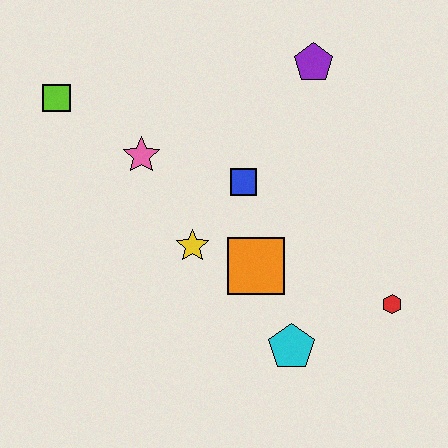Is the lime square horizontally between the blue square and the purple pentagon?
No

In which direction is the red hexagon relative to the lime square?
The red hexagon is to the right of the lime square.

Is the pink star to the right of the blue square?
No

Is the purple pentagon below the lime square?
No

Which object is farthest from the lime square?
The red hexagon is farthest from the lime square.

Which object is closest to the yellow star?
The orange square is closest to the yellow star.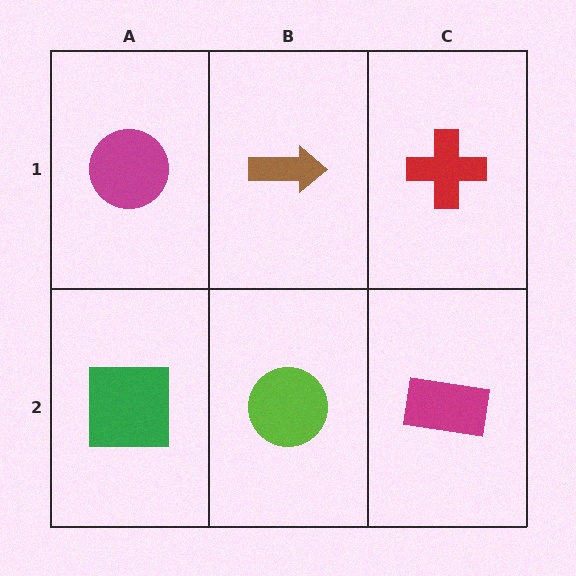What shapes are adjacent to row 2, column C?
A red cross (row 1, column C), a lime circle (row 2, column B).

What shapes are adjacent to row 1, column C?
A magenta rectangle (row 2, column C), a brown arrow (row 1, column B).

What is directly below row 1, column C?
A magenta rectangle.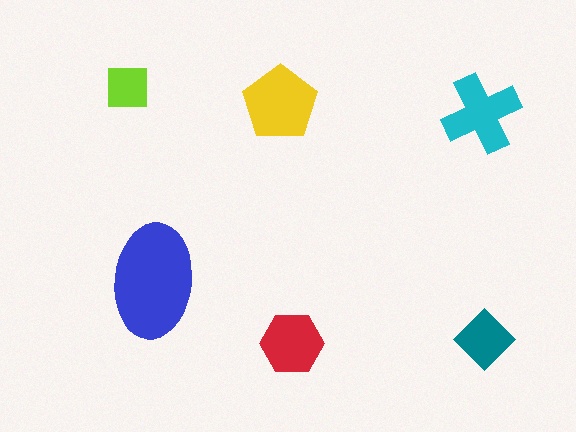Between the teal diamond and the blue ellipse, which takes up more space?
The blue ellipse.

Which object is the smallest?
The lime square.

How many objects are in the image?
There are 6 objects in the image.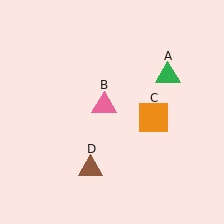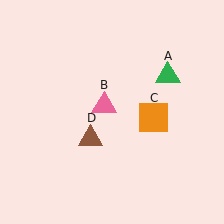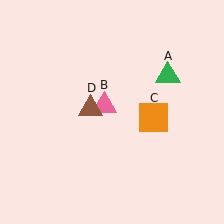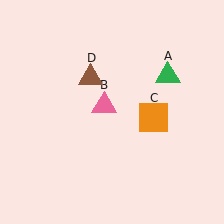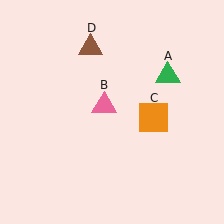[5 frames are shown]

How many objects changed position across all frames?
1 object changed position: brown triangle (object D).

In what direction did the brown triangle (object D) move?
The brown triangle (object D) moved up.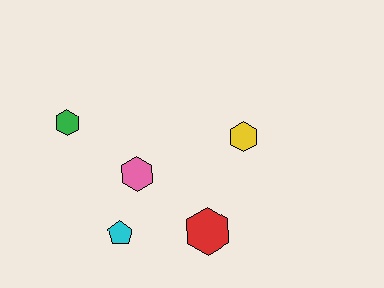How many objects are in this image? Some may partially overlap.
There are 5 objects.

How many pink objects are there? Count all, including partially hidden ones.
There is 1 pink object.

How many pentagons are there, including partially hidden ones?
There is 1 pentagon.